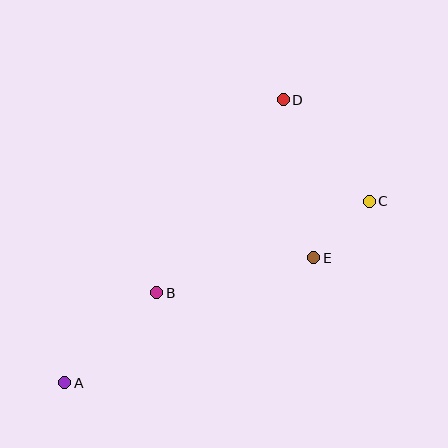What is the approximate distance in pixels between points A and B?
The distance between A and B is approximately 129 pixels.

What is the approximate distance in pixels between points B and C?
The distance between B and C is approximately 231 pixels.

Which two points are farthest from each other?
Points A and D are farthest from each other.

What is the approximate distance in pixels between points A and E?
The distance between A and E is approximately 279 pixels.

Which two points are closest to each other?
Points C and E are closest to each other.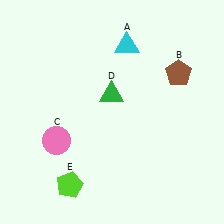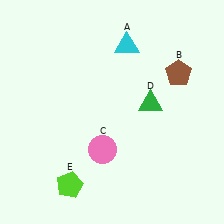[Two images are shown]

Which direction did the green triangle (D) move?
The green triangle (D) moved right.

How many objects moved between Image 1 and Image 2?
2 objects moved between the two images.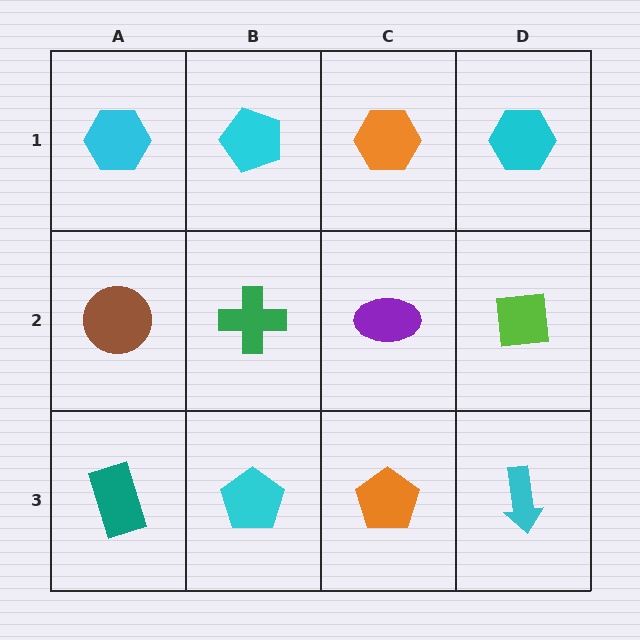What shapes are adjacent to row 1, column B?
A green cross (row 2, column B), a cyan hexagon (row 1, column A), an orange hexagon (row 1, column C).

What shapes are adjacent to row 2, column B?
A cyan pentagon (row 1, column B), a cyan pentagon (row 3, column B), a brown circle (row 2, column A), a purple ellipse (row 2, column C).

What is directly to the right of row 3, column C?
A cyan arrow.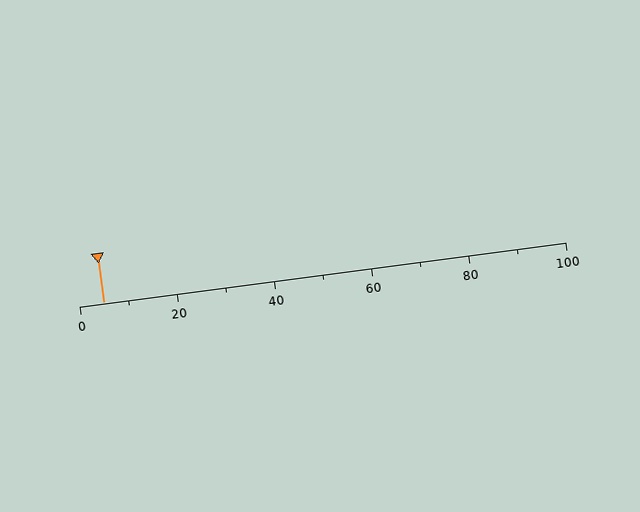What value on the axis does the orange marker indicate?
The marker indicates approximately 5.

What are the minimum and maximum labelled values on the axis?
The axis runs from 0 to 100.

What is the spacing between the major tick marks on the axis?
The major ticks are spaced 20 apart.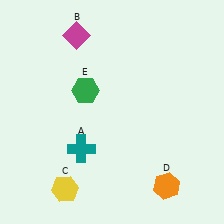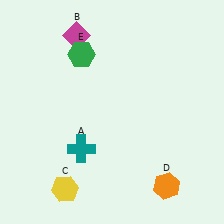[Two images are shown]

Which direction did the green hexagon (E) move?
The green hexagon (E) moved up.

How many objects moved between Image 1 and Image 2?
1 object moved between the two images.